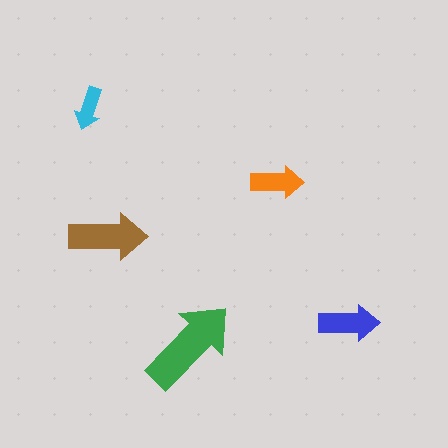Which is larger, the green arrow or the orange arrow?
The green one.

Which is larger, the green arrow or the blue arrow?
The green one.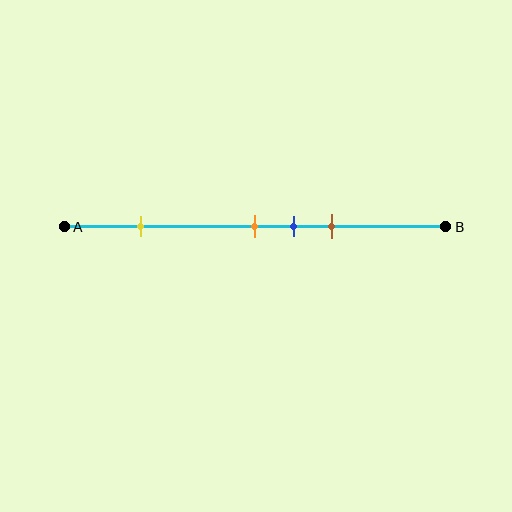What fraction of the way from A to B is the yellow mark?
The yellow mark is approximately 20% (0.2) of the way from A to B.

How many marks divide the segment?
There are 4 marks dividing the segment.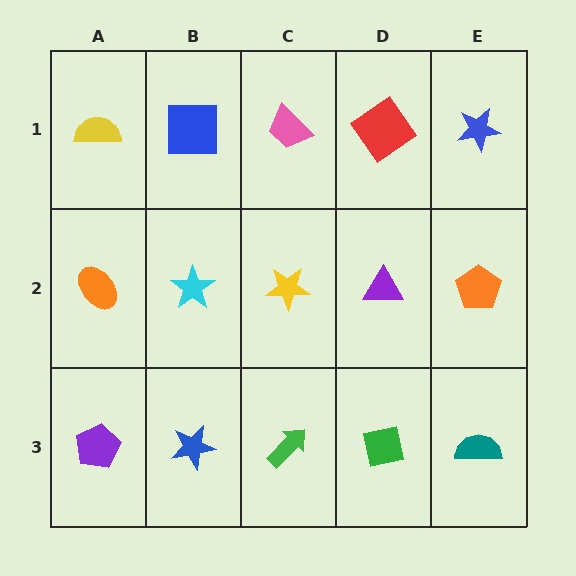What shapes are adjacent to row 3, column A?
An orange ellipse (row 2, column A), a blue star (row 3, column B).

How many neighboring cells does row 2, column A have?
3.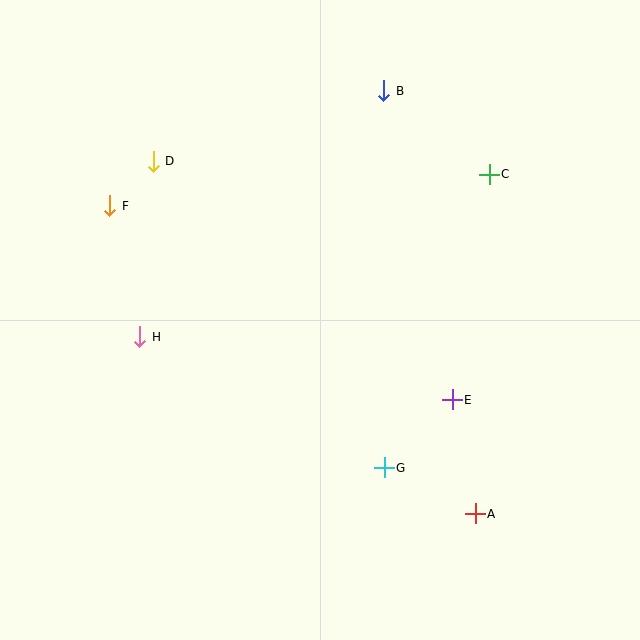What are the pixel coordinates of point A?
Point A is at (475, 514).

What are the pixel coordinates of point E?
Point E is at (452, 400).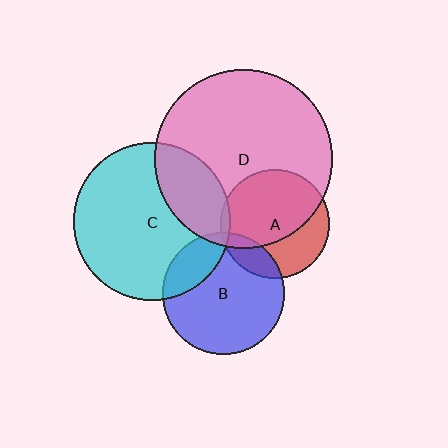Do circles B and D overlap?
Yes.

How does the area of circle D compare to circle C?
Approximately 1.3 times.